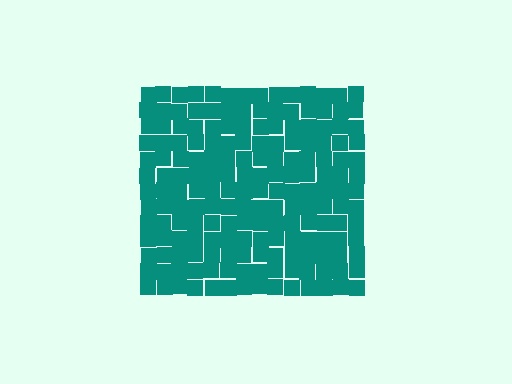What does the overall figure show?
The overall figure shows a square.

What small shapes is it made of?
It is made of small squares.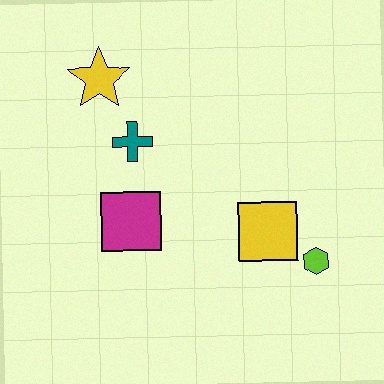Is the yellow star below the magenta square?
No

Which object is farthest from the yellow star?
The lime hexagon is farthest from the yellow star.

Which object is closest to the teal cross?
The yellow star is closest to the teal cross.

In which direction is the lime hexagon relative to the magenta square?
The lime hexagon is to the right of the magenta square.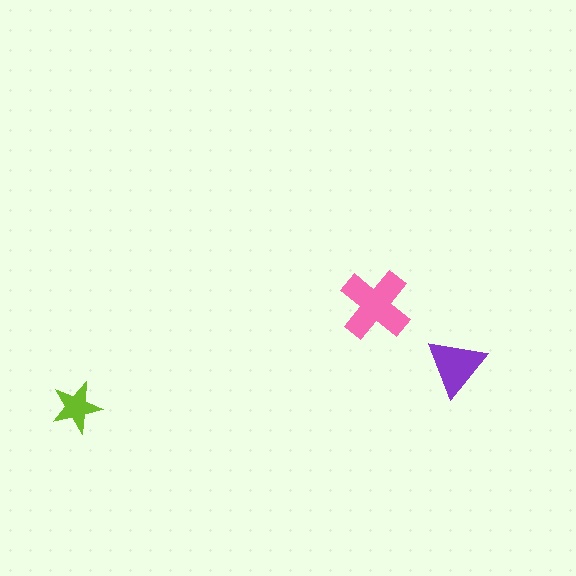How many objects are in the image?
There are 3 objects in the image.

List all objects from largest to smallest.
The pink cross, the purple triangle, the lime star.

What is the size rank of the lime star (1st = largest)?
3rd.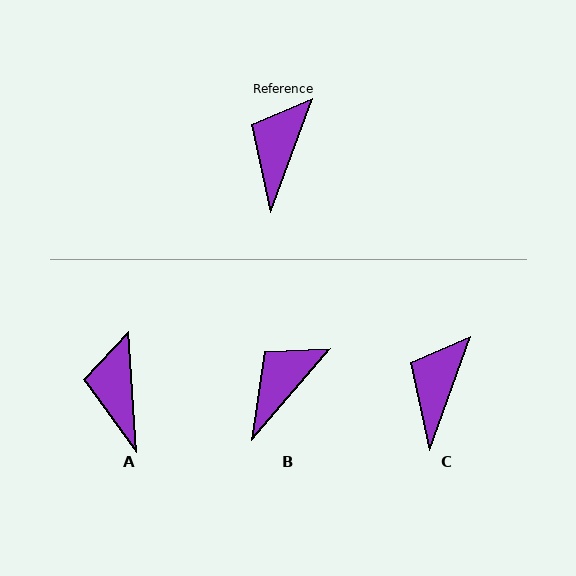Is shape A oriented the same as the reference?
No, it is off by about 24 degrees.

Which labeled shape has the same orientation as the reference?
C.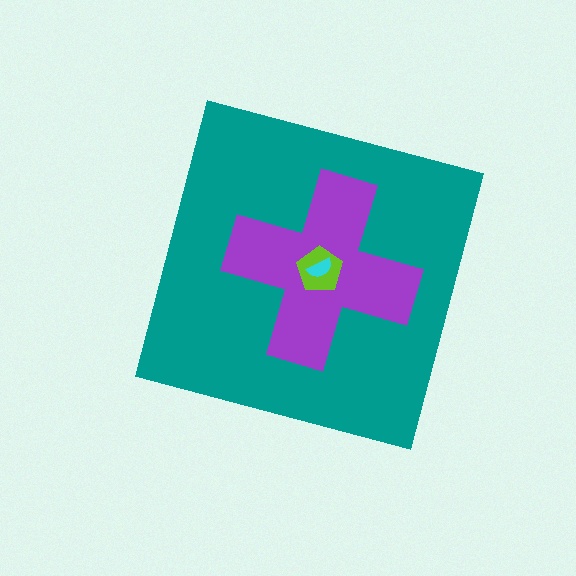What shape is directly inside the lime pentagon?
The cyan semicircle.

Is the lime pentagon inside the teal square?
Yes.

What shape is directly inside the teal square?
The purple cross.